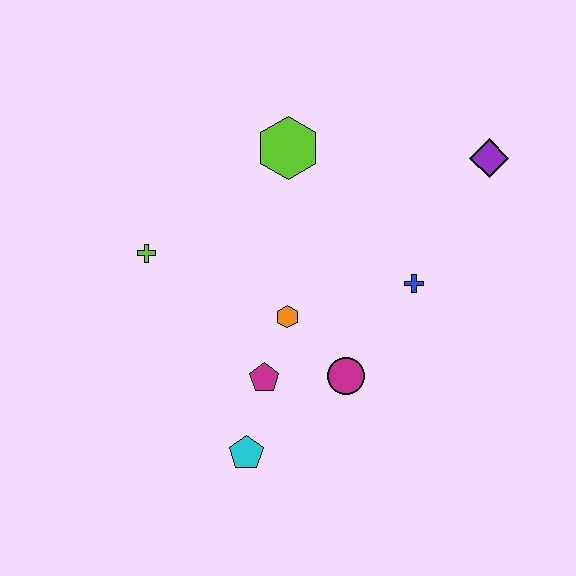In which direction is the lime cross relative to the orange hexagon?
The lime cross is to the left of the orange hexagon.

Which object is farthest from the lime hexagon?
The cyan pentagon is farthest from the lime hexagon.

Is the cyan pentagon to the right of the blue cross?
No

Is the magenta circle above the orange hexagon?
No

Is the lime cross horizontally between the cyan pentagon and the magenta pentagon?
No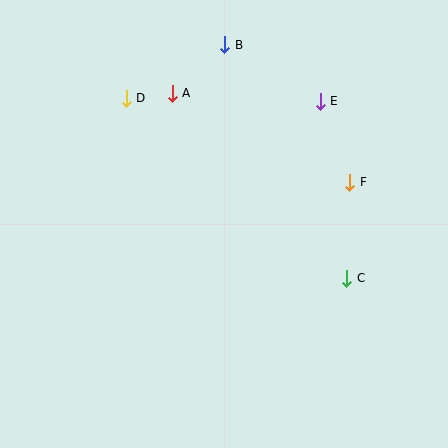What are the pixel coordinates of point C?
Point C is at (347, 278).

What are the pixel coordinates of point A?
Point A is at (172, 93).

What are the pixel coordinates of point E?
Point E is at (320, 101).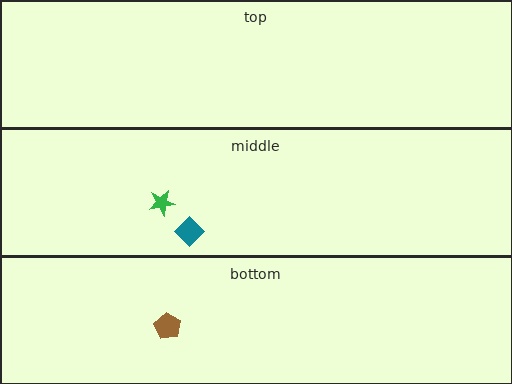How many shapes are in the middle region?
2.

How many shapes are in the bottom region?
1.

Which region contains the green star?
The middle region.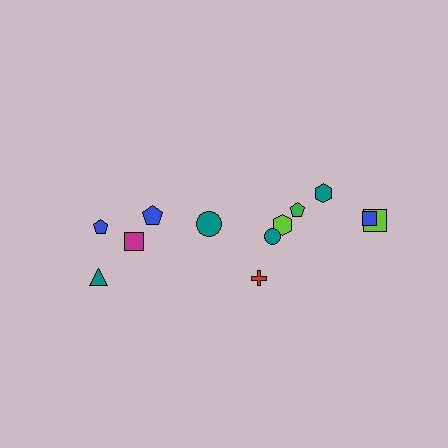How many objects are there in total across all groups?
There are 12 objects.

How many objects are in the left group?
There are 5 objects.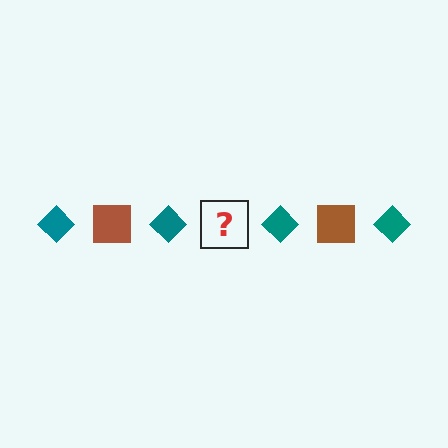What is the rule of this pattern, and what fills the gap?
The rule is that the pattern alternates between teal diamond and brown square. The gap should be filled with a brown square.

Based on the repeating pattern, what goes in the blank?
The blank should be a brown square.